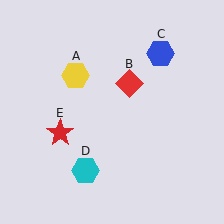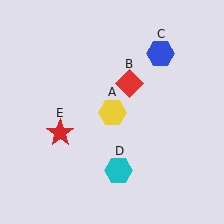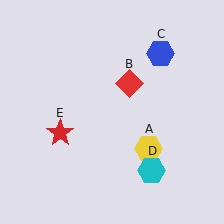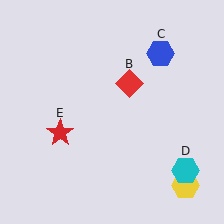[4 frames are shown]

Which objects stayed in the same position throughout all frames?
Red diamond (object B) and blue hexagon (object C) and red star (object E) remained stationary.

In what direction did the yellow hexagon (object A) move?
The yellow hexagon (object A) moved down and to the right.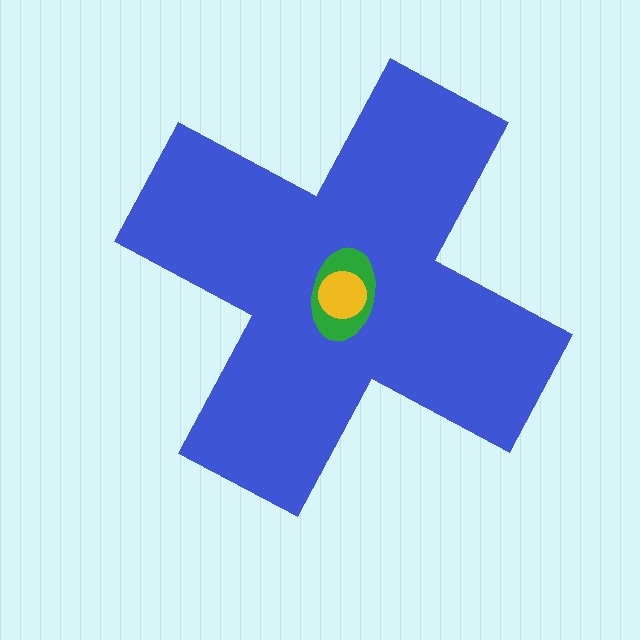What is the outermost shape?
The blue cross.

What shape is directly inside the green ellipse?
The yellow circle.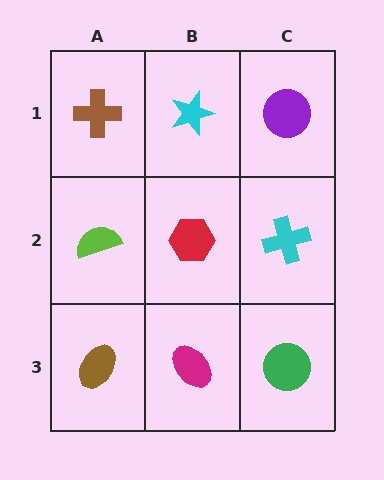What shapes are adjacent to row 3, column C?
A cyan cross (row 2, column C), a magenta ellipse (row 3, column B).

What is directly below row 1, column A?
A lime semicircle.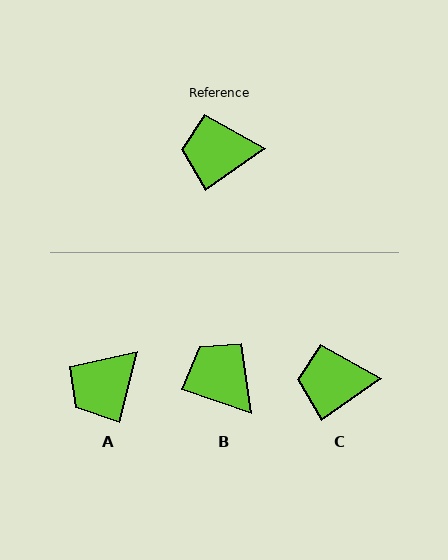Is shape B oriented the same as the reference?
No, it is off by about 53 degrees.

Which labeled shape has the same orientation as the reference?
C.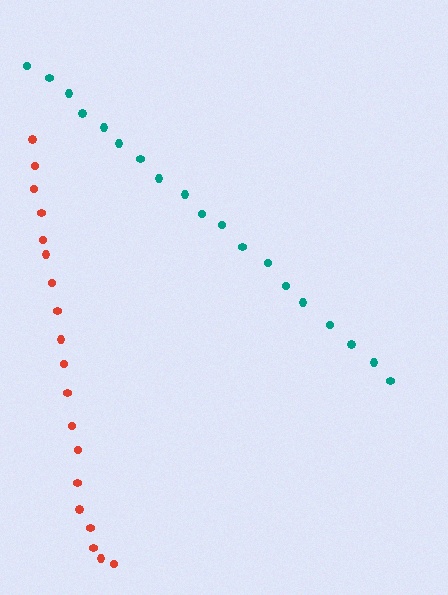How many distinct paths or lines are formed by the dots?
There are 2 distinct paths.